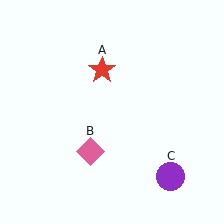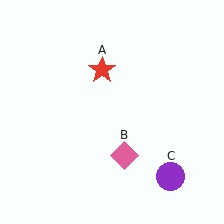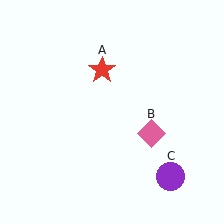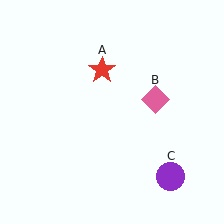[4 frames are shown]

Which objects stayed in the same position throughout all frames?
Red star (object A) and purple circle (object C) remained stationary.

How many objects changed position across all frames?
1 object changed position: pink diamond (object B).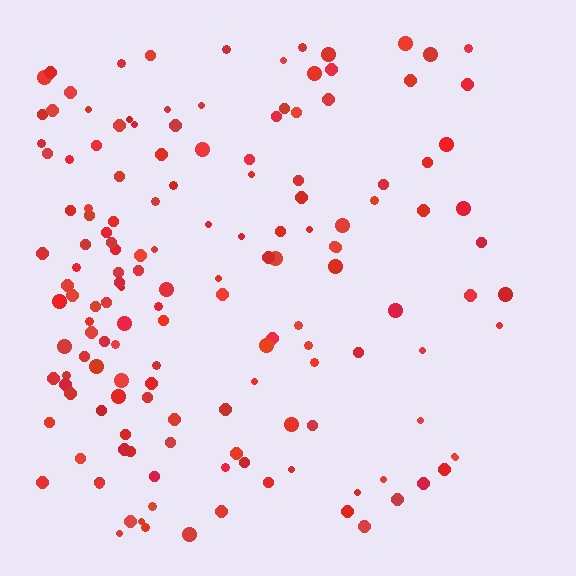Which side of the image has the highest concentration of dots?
The left.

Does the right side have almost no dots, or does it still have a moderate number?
Still a moderate number, just noticeably fewer than the left.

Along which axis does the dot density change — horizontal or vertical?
Horizontal.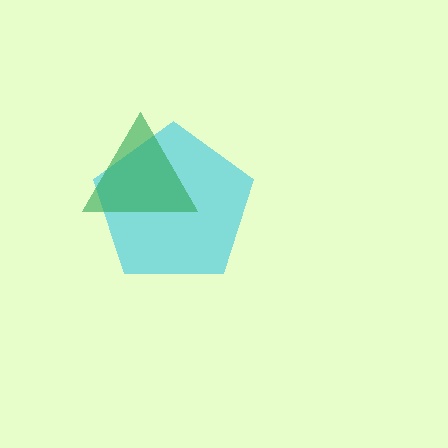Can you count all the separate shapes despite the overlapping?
Yes, there are 2 separate shapes.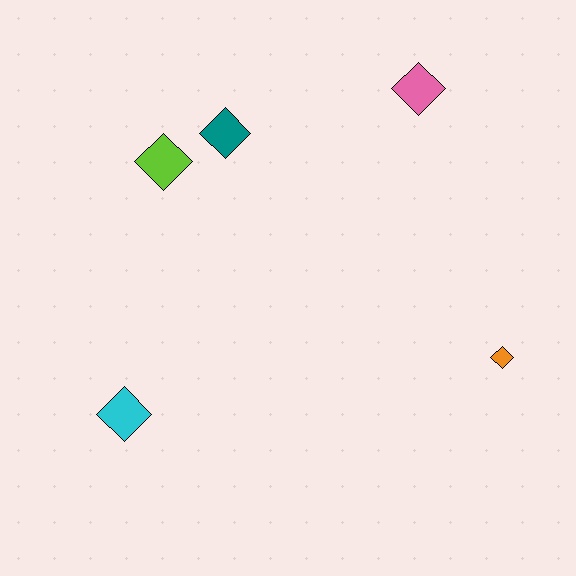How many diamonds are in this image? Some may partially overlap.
There are 5 diamonds.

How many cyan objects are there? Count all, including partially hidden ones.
There is 1 cyan object.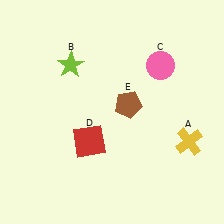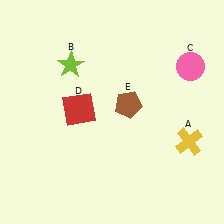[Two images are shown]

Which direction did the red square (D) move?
The red square (D) moved up.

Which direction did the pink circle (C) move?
The pink circle (C) moved right.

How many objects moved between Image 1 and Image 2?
2 objects moved between the two images.